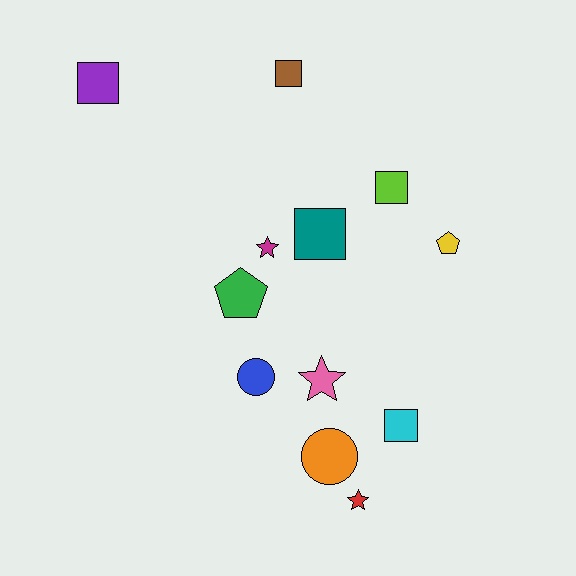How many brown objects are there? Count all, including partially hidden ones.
There is 1 brown object.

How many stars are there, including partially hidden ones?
There are 3 stars.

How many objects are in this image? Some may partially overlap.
There are 12 objects.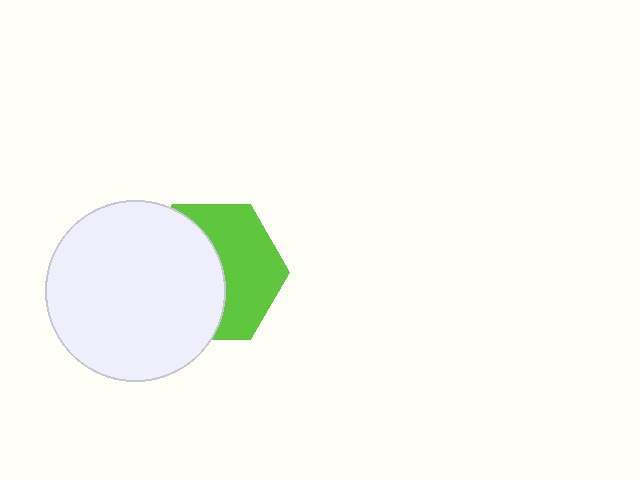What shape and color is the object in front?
The object in front is a white circle.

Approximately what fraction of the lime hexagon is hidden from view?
Roughly 52% of the lime hexagon is hidden behind the white circle.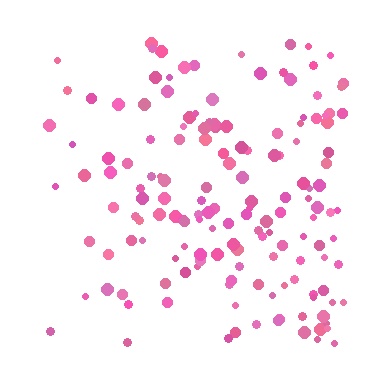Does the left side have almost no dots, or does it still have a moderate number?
Still a moderate number, just noticeably fewer than the right.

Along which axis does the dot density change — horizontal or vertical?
Horizontal.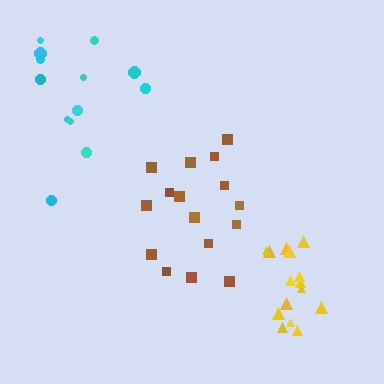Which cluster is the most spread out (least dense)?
Cyan.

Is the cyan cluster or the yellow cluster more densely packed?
Yellow.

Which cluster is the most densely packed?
Yellow.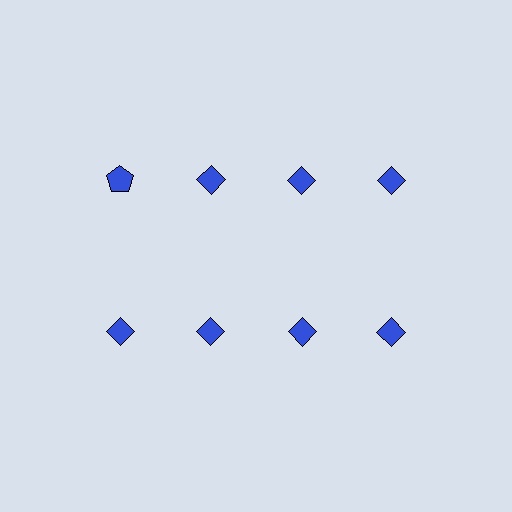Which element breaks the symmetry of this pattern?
The blue pentagon in the top row, leftmost column breaks the symmetry. All other shapes are blue diamonds.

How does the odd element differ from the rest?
It has a different shape: pentagon instead of diamond.